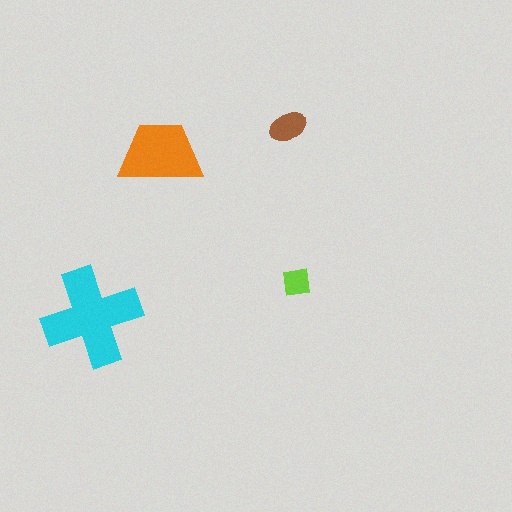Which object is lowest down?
The cyan cross is bottommost.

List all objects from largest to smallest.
The cyan cross, the orange trapezoid, the brown ellipse, the lime square.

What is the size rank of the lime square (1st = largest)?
4th.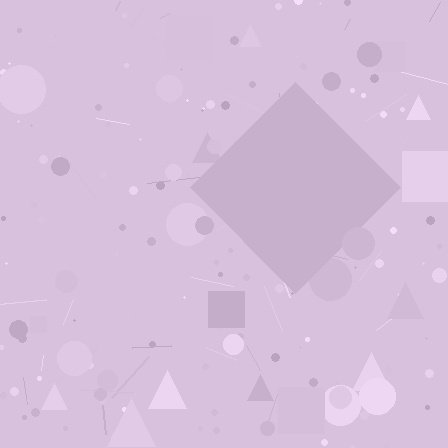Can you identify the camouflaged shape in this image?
The camouflaged shape is a diamond.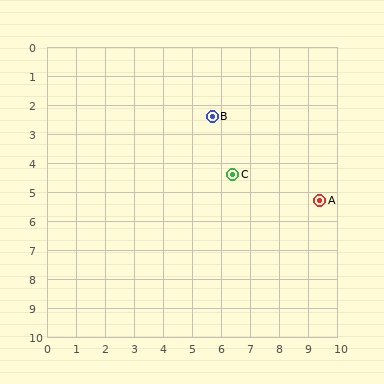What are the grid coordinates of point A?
Point A is at approximately (9.4, 5.3).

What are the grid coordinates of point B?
Point B is at approximately (5.7, 2.4).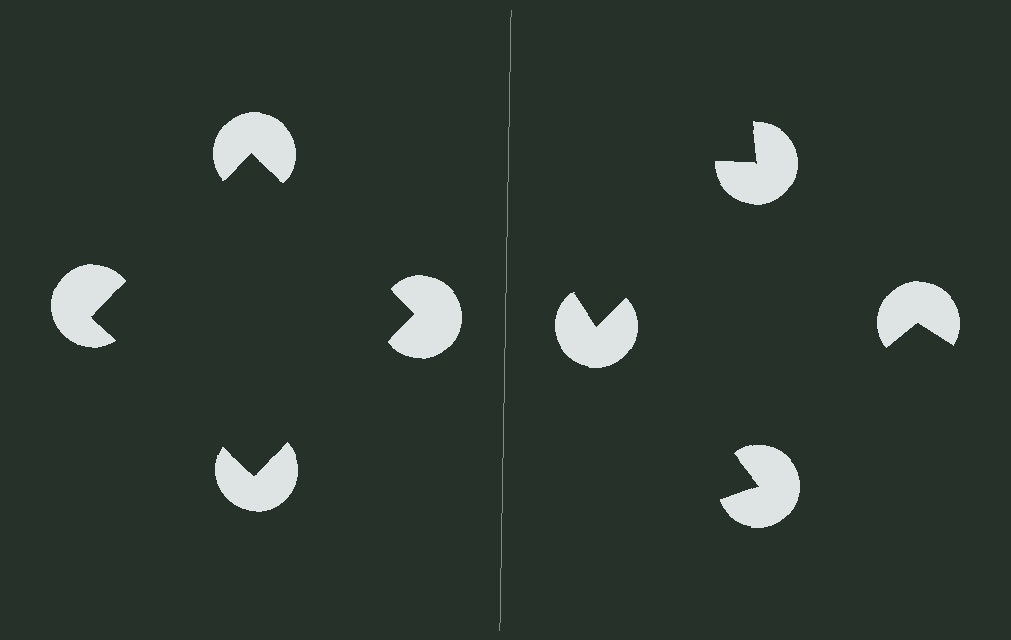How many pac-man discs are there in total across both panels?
8 — 4 on each side.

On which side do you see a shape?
An illusory square appears on the left side. On the right side the wedge cuts are rotated, so no coherent shape forms.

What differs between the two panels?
The pac-man discs are positioned identically on both sides; only the wedge orientations differ. On the left they align to a square; on the right they are misaligned.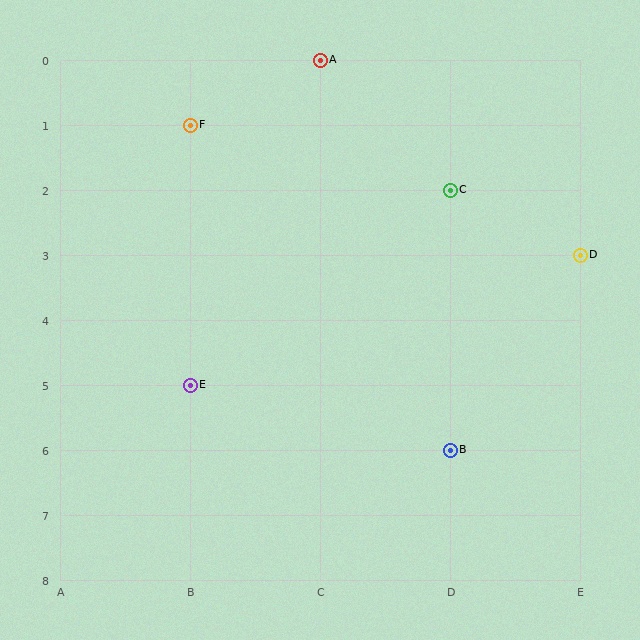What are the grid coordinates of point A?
Point A is at grid coordinates (C, 0).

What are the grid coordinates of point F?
Point F is at grid coordinates (B, 1).